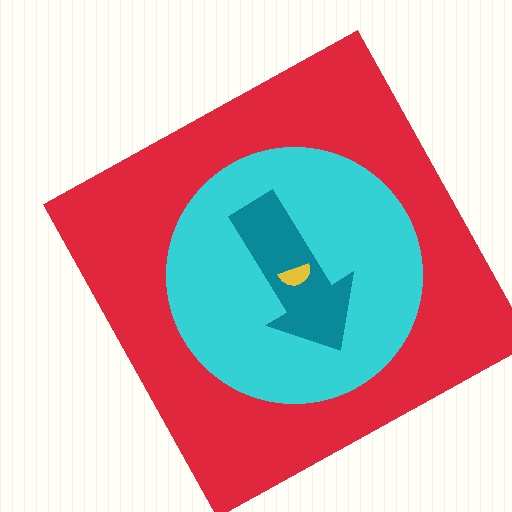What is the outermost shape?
The red square.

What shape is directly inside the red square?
The cyan circle.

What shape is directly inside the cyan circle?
The teal arrow.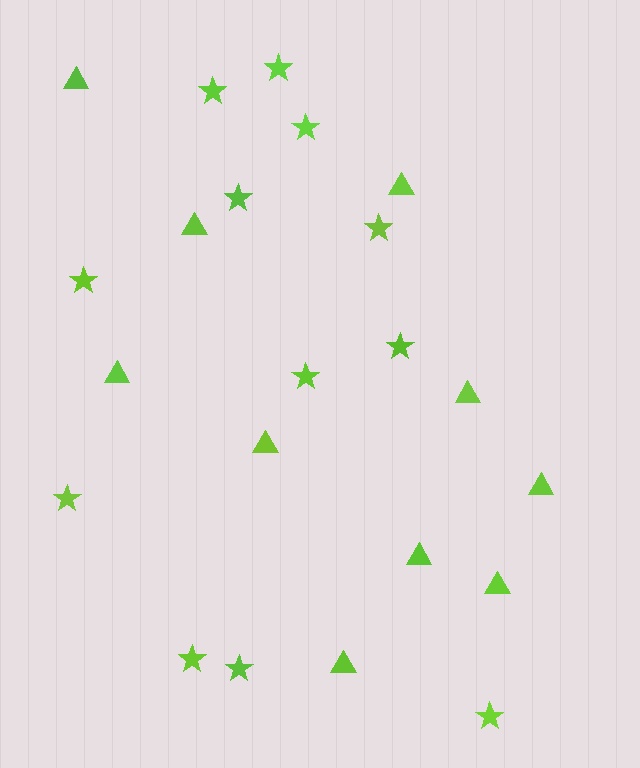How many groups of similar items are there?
There are 2 groups: one group of triangles (10) and one group of stars (12).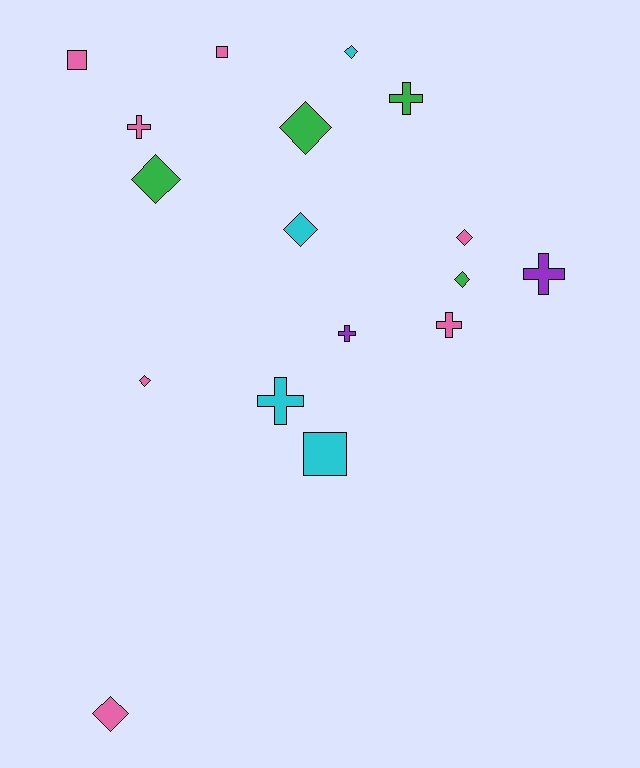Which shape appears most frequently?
Diamond, with 8 objects.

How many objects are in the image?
There are 17 objects.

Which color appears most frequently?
Pink, with 7 objects.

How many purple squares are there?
There are no purple squares.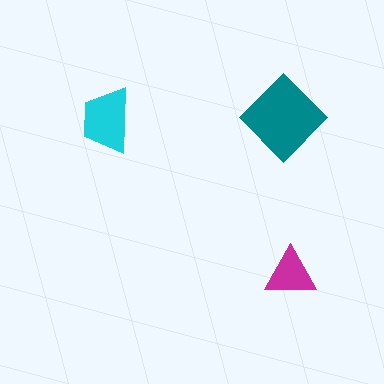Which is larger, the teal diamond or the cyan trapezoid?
The teal diamond.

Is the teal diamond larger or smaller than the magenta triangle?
Larger.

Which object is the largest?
The teal diamond.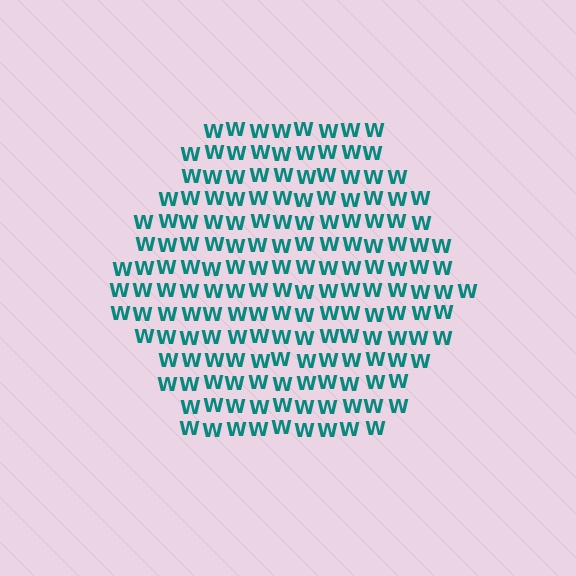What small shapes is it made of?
It is made of small letter W's.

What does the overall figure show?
The overall figure shows a hexagon.